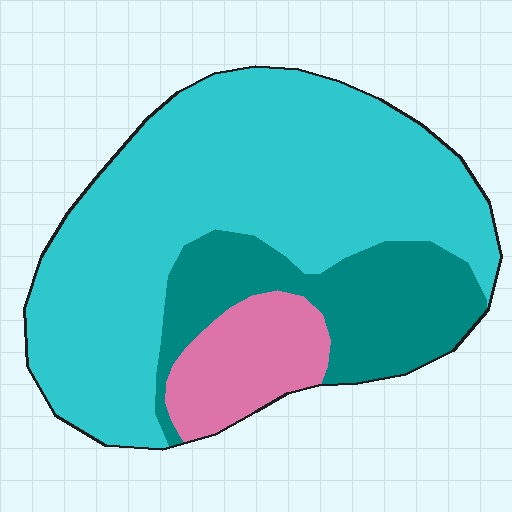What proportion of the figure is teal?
Teal covers roughly 25% of the figure.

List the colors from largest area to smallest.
From largest to smallest: cyan, teal, pink.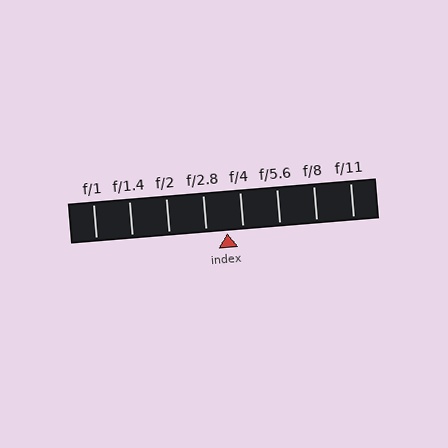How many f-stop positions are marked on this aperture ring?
There are 8 f-stop positions marked.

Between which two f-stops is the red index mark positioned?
The index mark is between f/2.8 and f/4.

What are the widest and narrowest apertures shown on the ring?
The widest aperture shown is f/1 and the narrowest is f/11.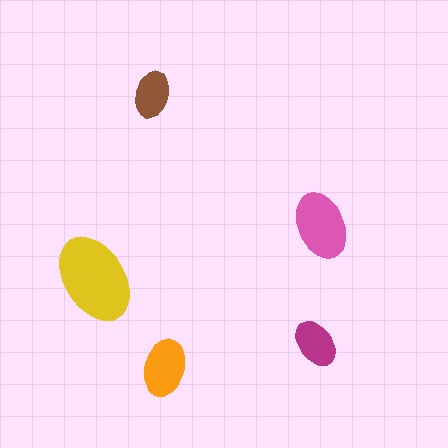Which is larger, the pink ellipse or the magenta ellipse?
The pink one.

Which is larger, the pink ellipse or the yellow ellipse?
The yellow one.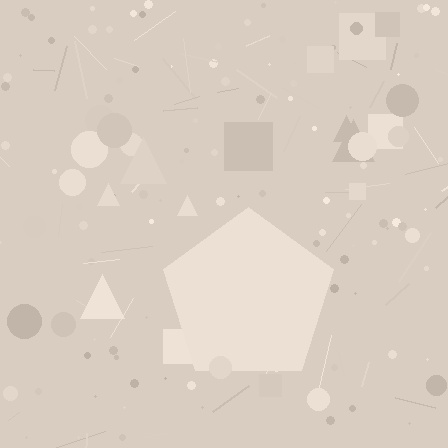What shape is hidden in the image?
A pentagon is hidden in the image.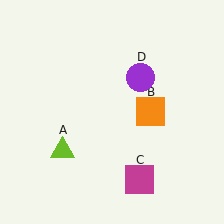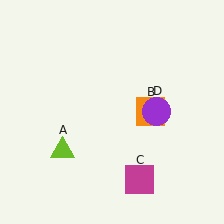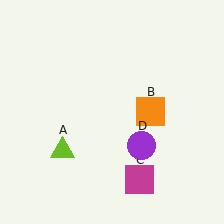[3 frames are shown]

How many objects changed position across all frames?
1 object changed position: purple circle (object D).